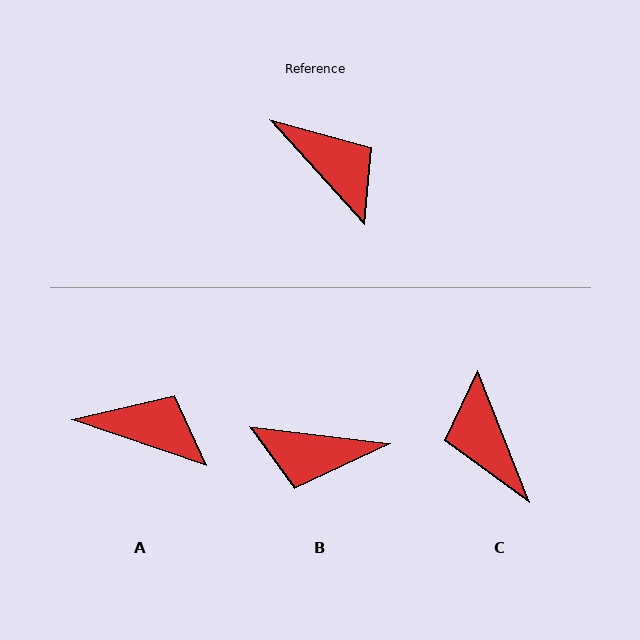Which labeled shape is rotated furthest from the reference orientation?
C, about 160 degrees away.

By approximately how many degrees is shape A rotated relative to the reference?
Approximately 29 degrees counter-clockwise.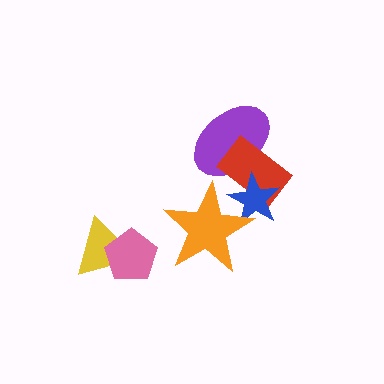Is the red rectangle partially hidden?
Yes, it is partially covered by another shape.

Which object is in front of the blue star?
The orange star is in front of the blue star.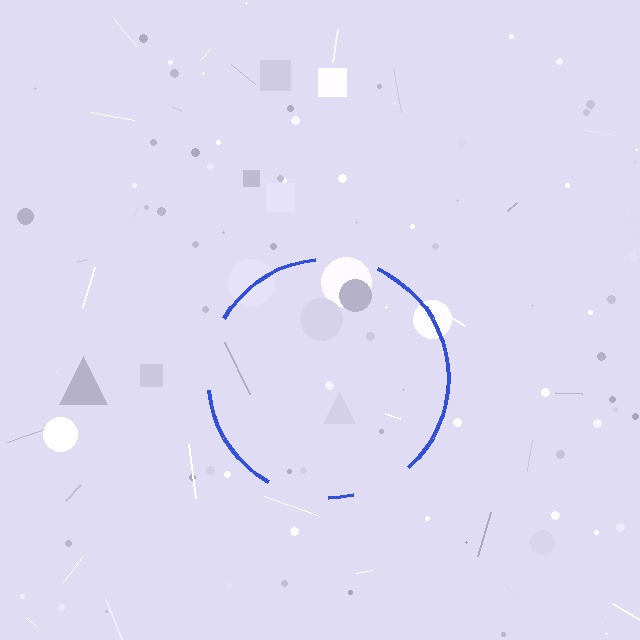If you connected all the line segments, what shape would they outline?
They would outline a circle.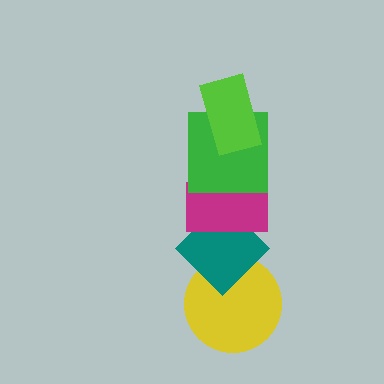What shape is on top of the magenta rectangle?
The green square is on top of the magenta rectangle.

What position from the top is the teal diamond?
The teal diamond is 4th from the top.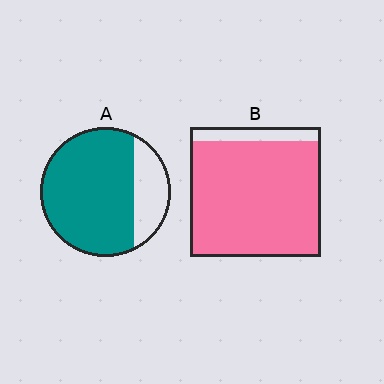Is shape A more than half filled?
Yes.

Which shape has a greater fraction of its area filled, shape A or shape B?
Shape B.